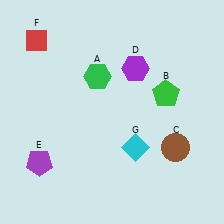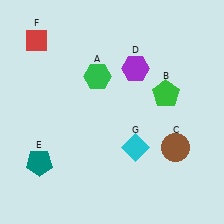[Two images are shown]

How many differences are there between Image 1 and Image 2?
There is 1 difference between the two images.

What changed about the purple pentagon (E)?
In Image 1, E is purple. In Image 2, it changed to teal.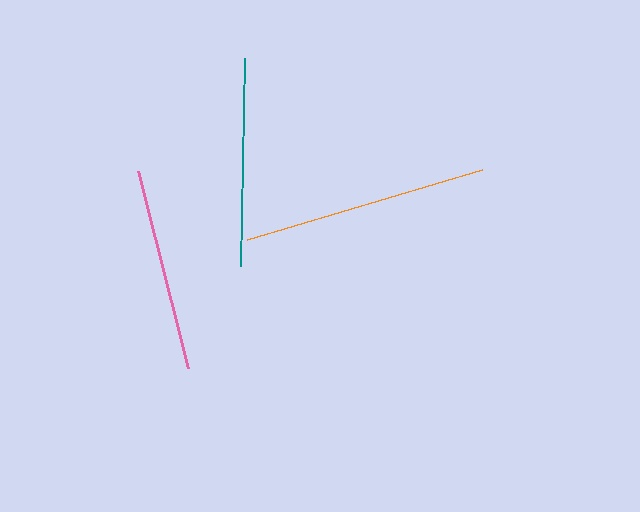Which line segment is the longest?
The orange line is the longest at approximately 244 pixels.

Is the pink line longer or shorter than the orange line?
The orange line is longer than the pink line.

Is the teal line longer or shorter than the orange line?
The orange line is longer than the teal line.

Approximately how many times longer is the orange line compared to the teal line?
The orange line is approximately 1.2 times the length of the teal line.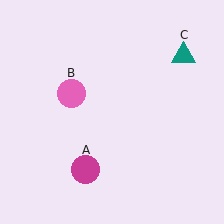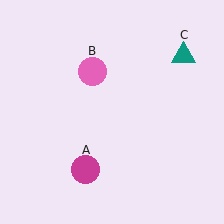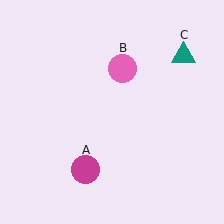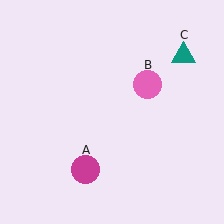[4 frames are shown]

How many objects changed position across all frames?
1 object changed position: pink circle (object B).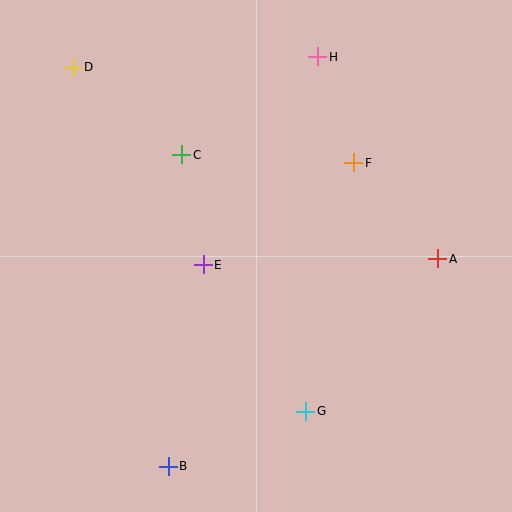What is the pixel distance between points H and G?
The distance between H and G is 355 pixels.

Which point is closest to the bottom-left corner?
Point B is closest to the bottom-left corner.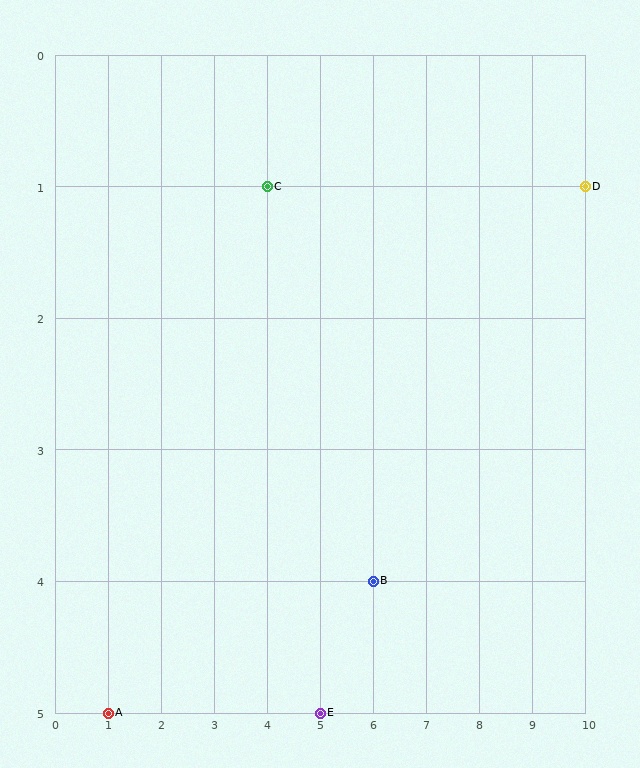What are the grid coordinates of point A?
Point A is at grid coordinates (1, 5).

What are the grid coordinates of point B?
Point B is at grid coordinates (6, 4).